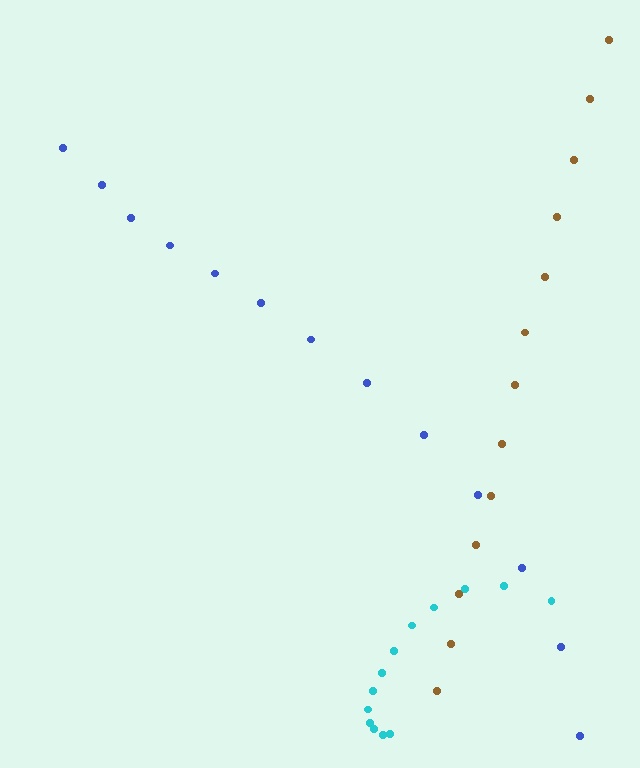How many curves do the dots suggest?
There are 3 distinct paths.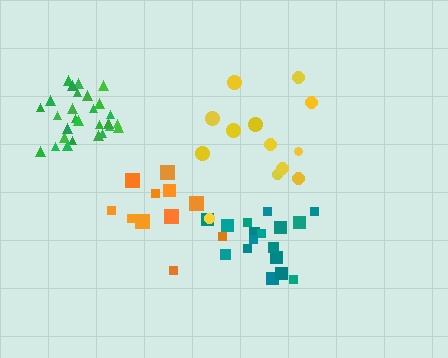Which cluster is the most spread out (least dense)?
Yellow.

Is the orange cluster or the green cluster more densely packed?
Green.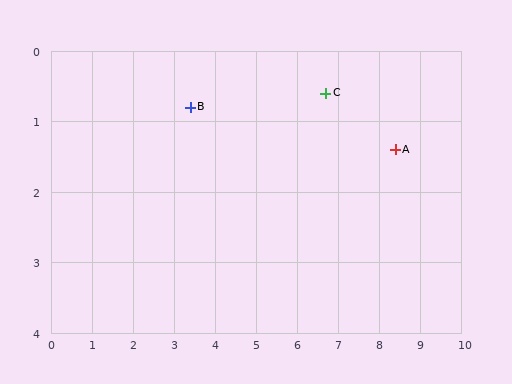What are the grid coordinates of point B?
Point B is at approximately (3.4, 0.8).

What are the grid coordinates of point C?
Point C is at approximately (6.7, 0.6).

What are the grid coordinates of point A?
Point A is at approximately (8.4, 1.4).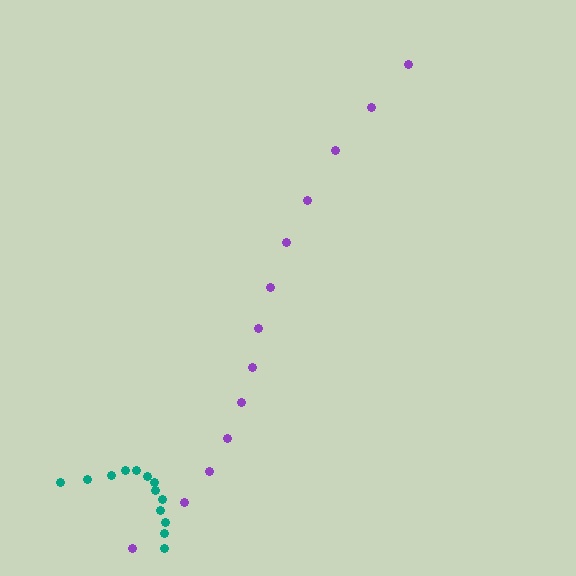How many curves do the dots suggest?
There are 2 distinct paths.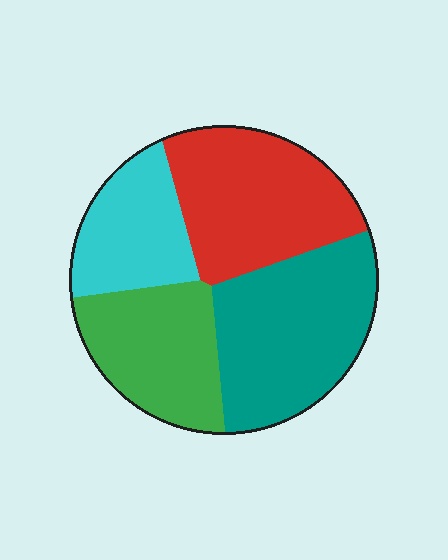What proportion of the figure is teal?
Teal takes up about one third (1/3) of the figure.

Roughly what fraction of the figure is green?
Green covers around 20% of the figure.